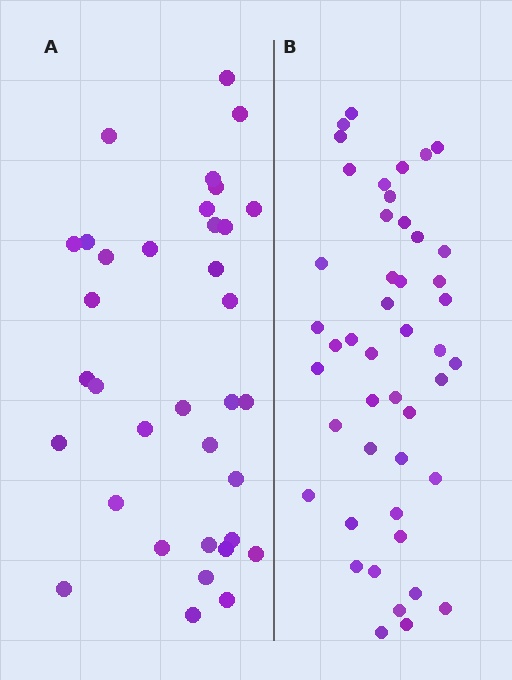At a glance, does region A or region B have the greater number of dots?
Region B (the right region) has more dots.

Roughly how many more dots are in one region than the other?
Region B has roughly 12 or so more dots than region A.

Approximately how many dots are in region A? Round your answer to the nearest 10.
About 40 dots. (The exact count is 35, which rounds to 40.)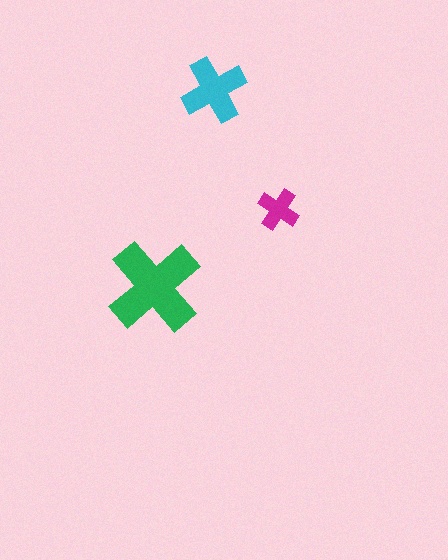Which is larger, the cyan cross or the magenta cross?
The cyan one.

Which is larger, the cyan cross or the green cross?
The green one.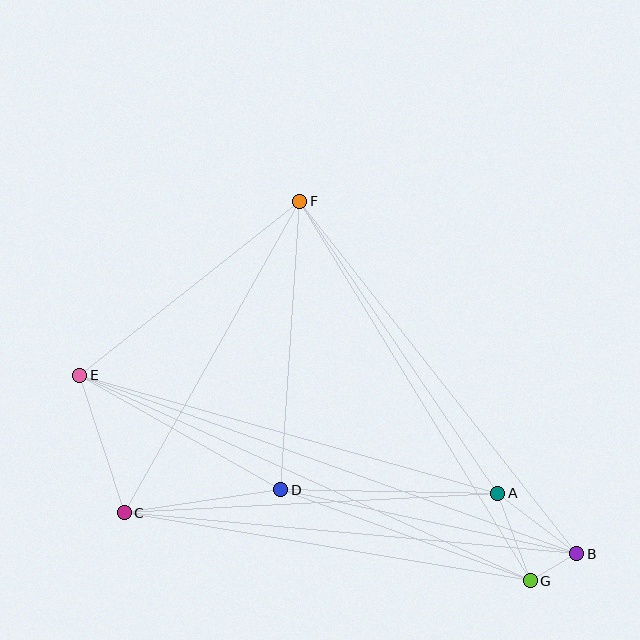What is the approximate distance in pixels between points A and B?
The distance between A and B is approximately 99 pixels.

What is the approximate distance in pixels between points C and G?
The distance between C and G is approximately 412 pixels.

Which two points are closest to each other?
Points B and G are closest to each other.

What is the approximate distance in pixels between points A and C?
The distance between A and C is approximately 374 pixels.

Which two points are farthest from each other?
Points B and E are farthest from each other.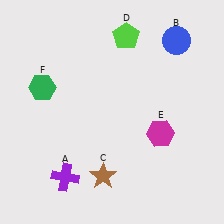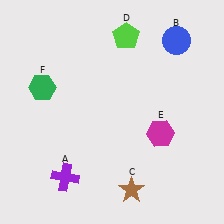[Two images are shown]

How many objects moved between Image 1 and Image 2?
1 object moved between the two images.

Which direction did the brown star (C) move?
The brown star (C) moved right.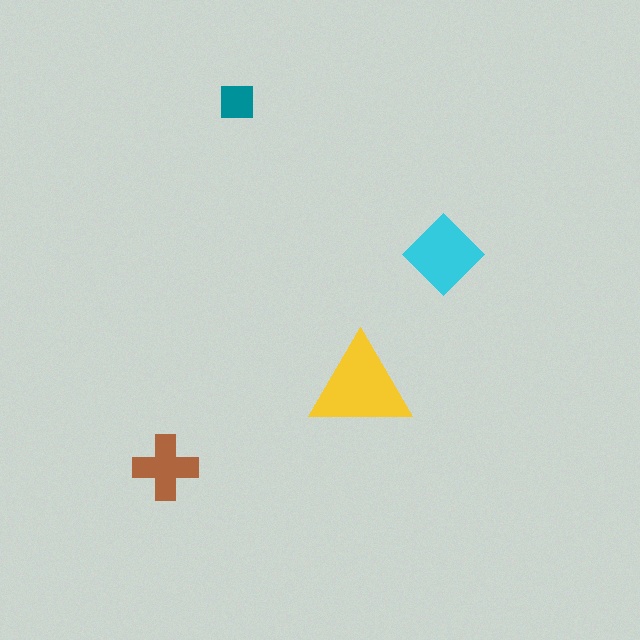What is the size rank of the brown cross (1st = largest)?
3rd.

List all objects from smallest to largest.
The teal square, the brown cross, the cyan diamond, the yellow triangle.